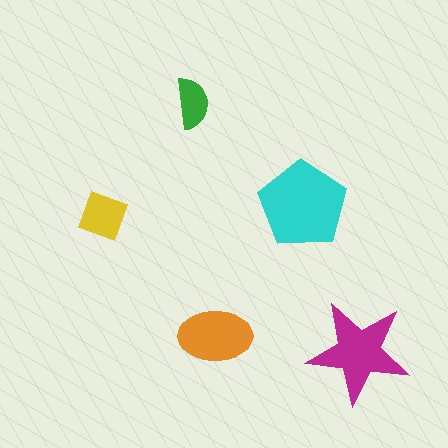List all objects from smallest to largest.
The green semicircle, the yellow diamond, the orange ellipse, the magenta star, the cyan pentagon.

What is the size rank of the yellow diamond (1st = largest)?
4th.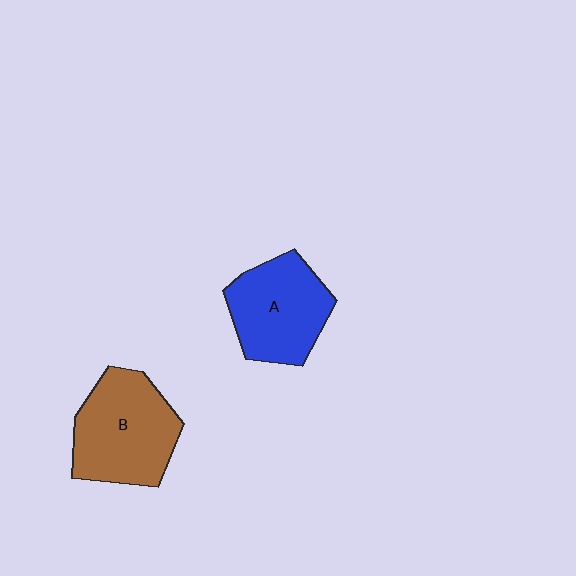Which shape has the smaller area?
Shape A (blue).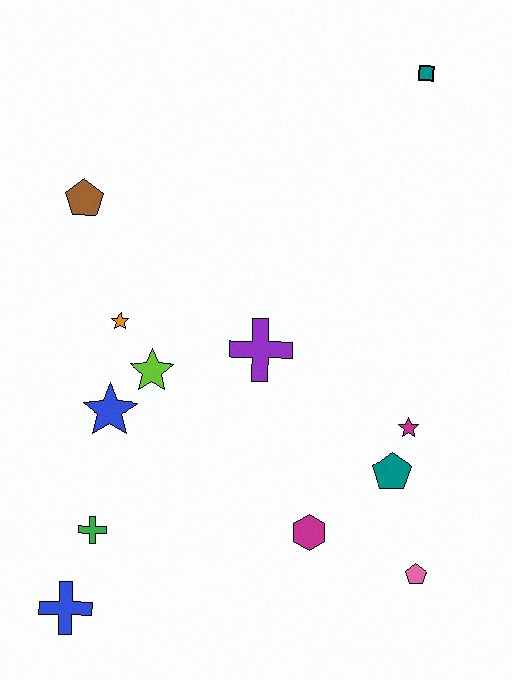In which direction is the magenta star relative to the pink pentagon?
The magenta star is above the pink pentagon.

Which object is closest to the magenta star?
The teal pentagon is closest to the magenta star.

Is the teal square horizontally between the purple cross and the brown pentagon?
No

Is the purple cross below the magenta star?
No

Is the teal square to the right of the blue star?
Yes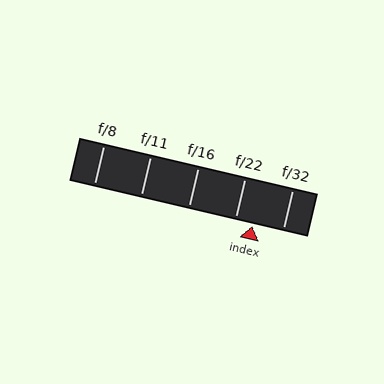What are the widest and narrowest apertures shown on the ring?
The widest aperture shown is f/8 and the narrowest is f/32.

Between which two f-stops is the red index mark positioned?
The index mark is between f/22 and f/32.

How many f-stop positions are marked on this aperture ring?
There are 5 f-stop positions marked.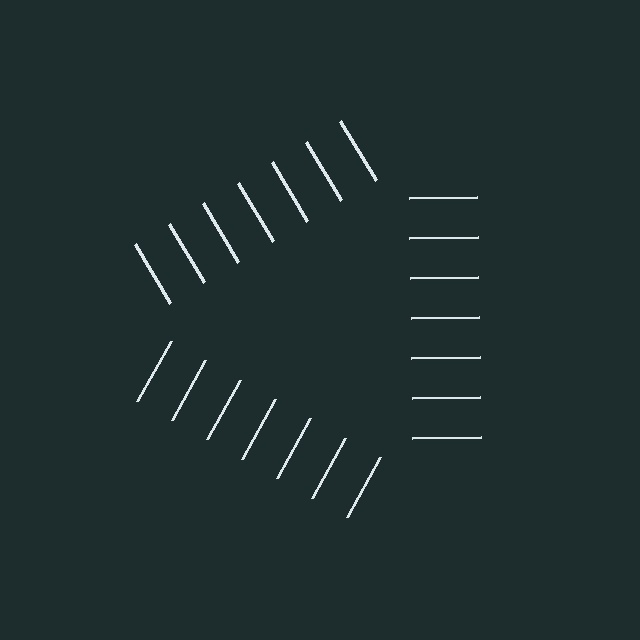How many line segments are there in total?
21 — 7 along each of the 3 edges.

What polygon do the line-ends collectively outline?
An illusory triangle — the line segments terminate on its edges but no continuous stroke is drawn.